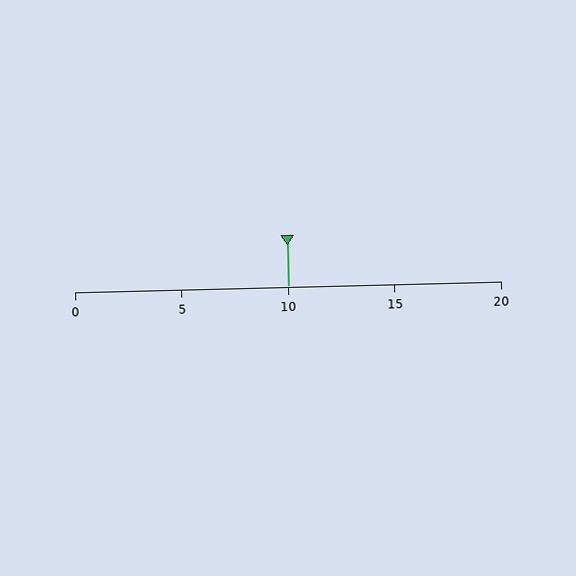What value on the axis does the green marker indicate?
The marker indicates approximately 10.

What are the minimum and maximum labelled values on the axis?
The axis runs from 0 to 20.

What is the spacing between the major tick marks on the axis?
The major ticks are spaced 5 apart.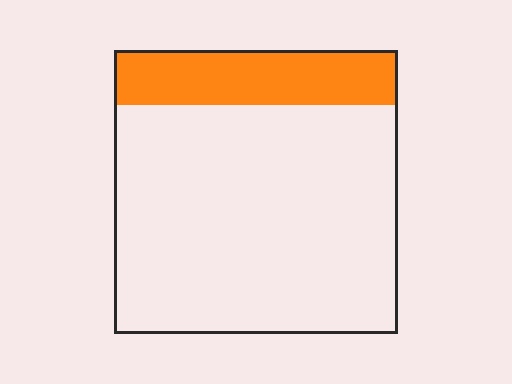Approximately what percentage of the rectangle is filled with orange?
Approximately 20%.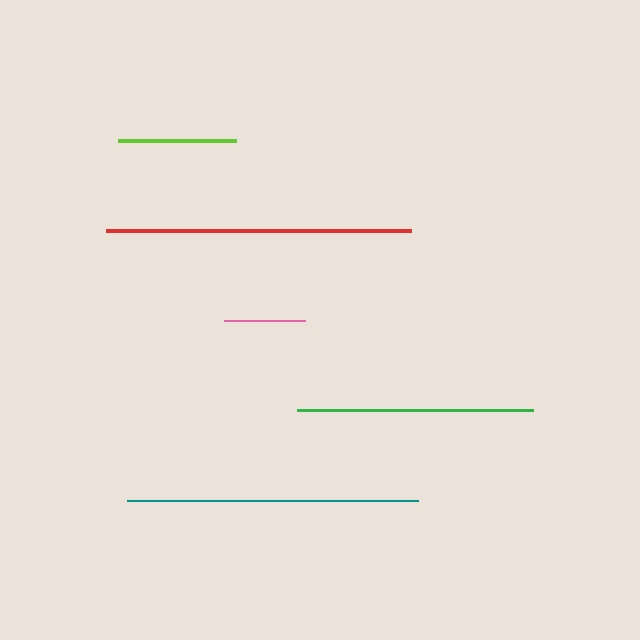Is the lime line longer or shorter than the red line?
The red line is longer than the lime line.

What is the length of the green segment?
The green segment is approximately 236 pixels long.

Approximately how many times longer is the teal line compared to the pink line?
The teal line is approximately 3.6 times the length of the pink line.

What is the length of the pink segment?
The pink segment is approximately 81 pixels long.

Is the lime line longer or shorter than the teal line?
The teal line is longer than the lime line.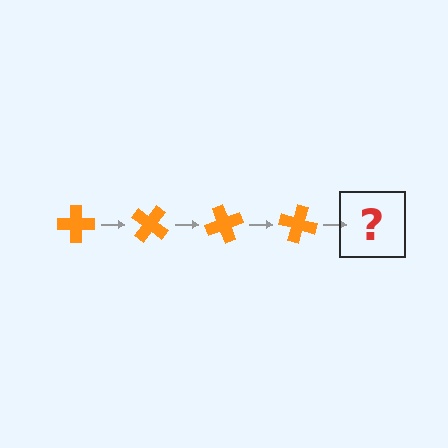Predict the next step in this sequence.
The next step is an orange cross rotated 140 degrees.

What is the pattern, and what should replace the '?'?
The pattern is that the cross rotates 35 degrees each step. The '?' should be an orange cross rotated 140 degrees.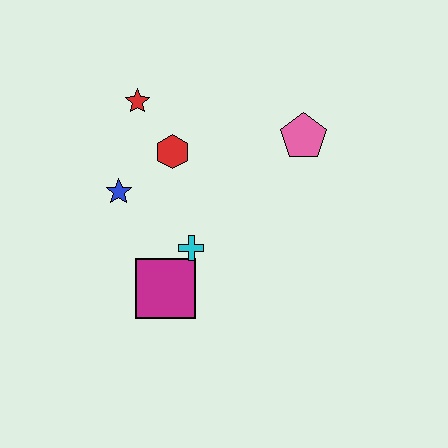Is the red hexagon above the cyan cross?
Yes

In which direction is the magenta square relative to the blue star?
The magenta square is below the blue star.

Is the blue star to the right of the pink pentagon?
No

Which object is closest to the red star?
The red hexagon is closest to the red star.